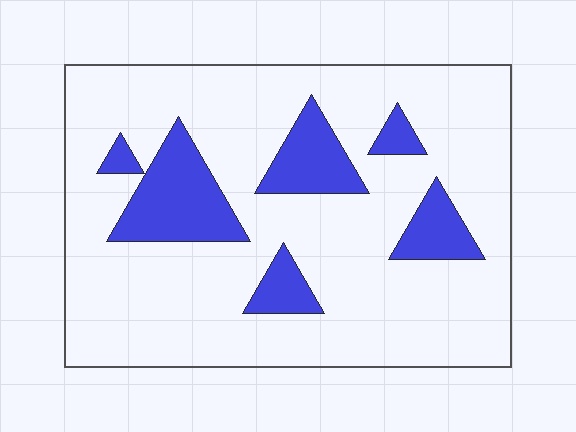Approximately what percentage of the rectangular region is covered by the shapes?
Approximately 20%.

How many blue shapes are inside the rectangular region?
6.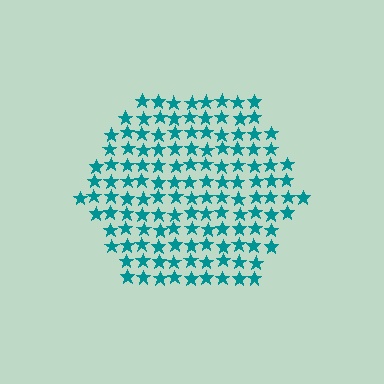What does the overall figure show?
The overall figure shows a hexagon.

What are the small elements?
The small elements are stars.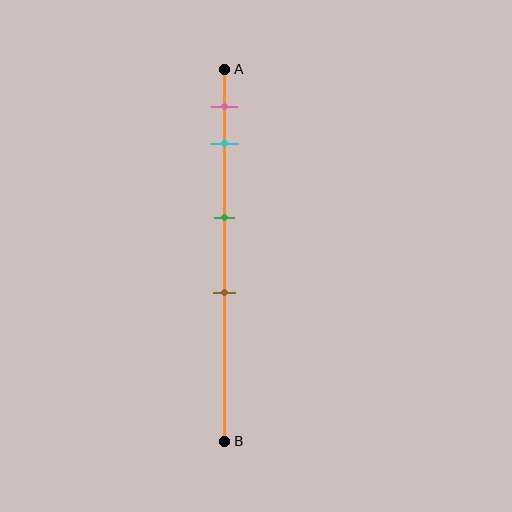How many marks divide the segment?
There are 4 marks dividing the segment.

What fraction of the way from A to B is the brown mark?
The brown mark is approximately 60% (0.6) of the way from A to B.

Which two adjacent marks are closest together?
The pink and cyan marks are the closest adjacent pair.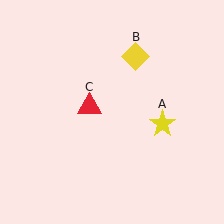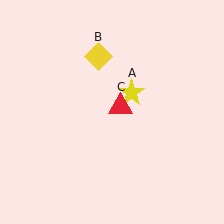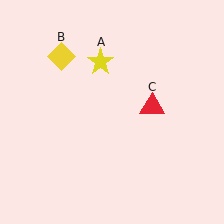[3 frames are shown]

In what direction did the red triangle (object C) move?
The red triangle (object C) moved right.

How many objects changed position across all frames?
3 objects changed position: yellow star (object A), yellow diamond (object B), red triangle (object C).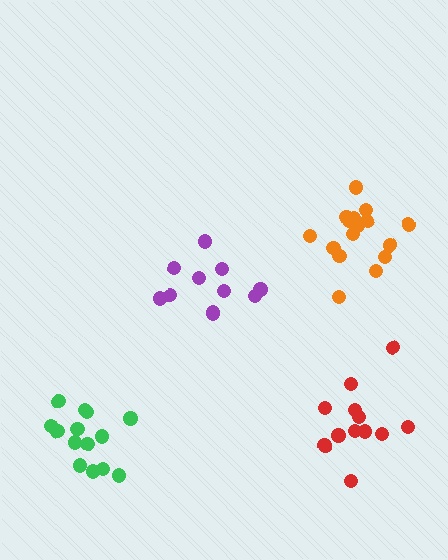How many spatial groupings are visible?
There are 4 spatial groupings.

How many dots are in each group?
Group 1: 11 dots, Group 2: 12 dots, Group 3: 14 dots, Group 4: 16 dots (53 total).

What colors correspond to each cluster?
The clusters are colored: purple, red, green, orange.